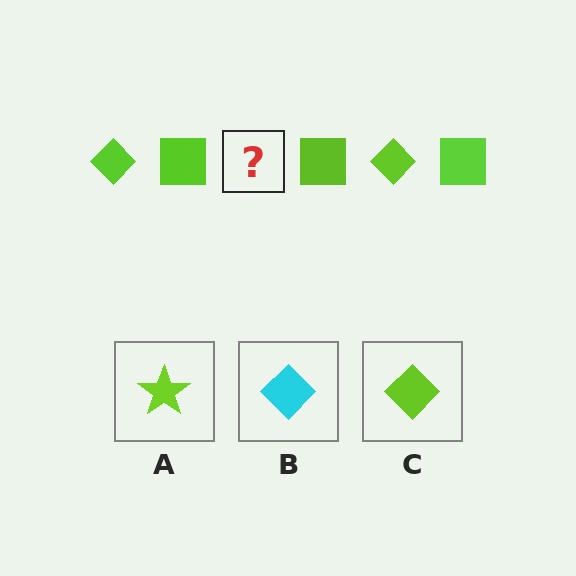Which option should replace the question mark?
Option C.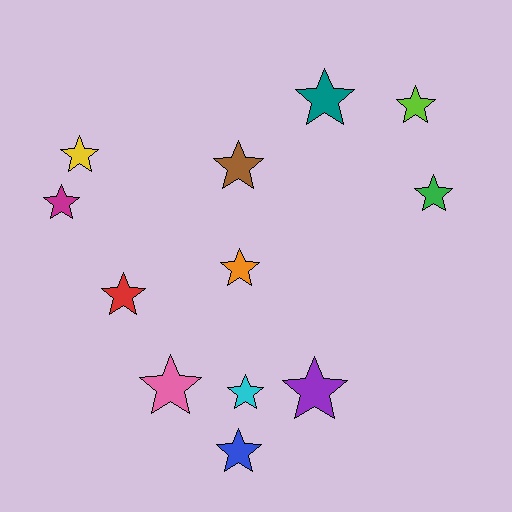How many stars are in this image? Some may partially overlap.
There are 12 stars.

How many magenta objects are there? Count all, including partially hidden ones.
There is 1 magenta object.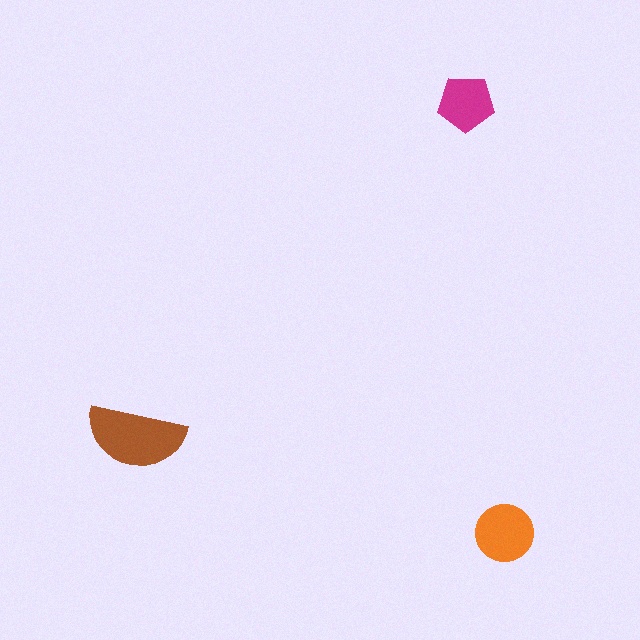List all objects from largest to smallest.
The brown semicircle, the orange circle, the magenta pentagon.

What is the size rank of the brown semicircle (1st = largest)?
1st.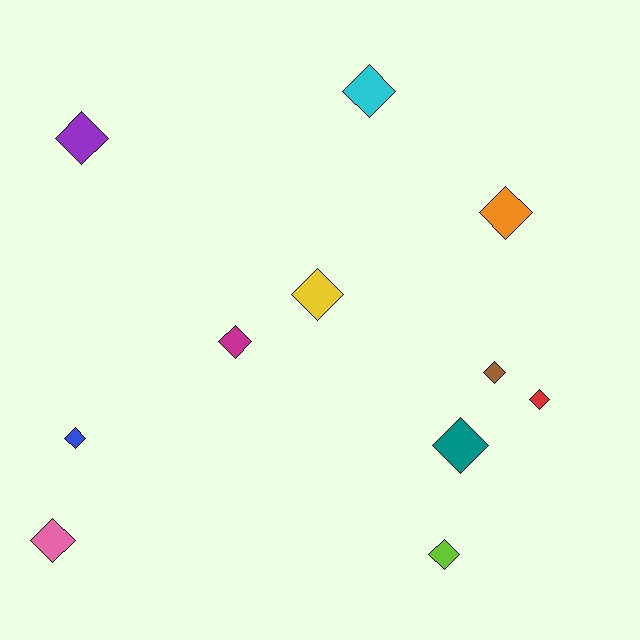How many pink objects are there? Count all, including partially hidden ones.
There is 1 pink object.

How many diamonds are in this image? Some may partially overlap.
There are 11 diamonds.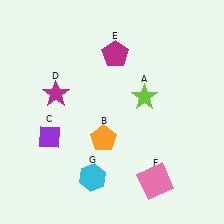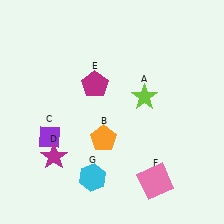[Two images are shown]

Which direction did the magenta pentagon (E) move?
The magenta pentagon (E) moved down.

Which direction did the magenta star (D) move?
The magenta star (D) moved down.